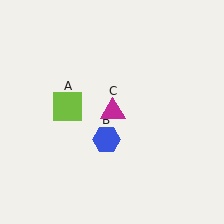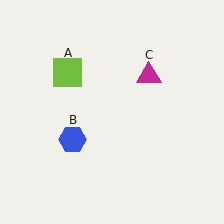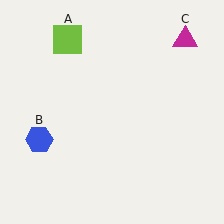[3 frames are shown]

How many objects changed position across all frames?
3 objects changed position: lime square (object A), blue hexagon (object B), magenta triangle (object C).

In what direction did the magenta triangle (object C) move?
The magenta triangle (object C) moved up and to the right.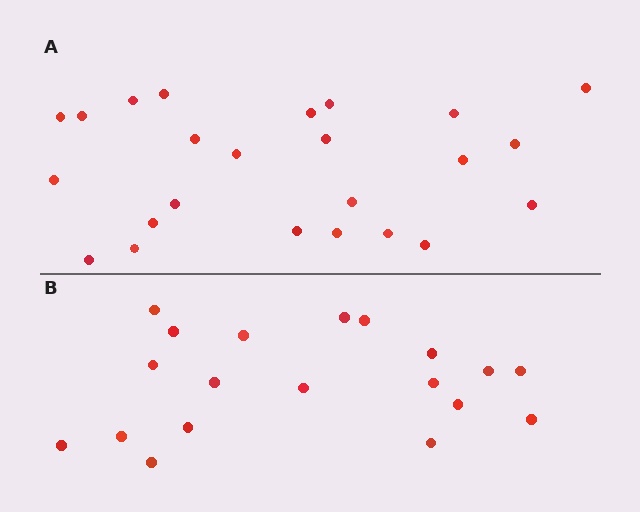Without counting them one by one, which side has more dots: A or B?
Region A (the top region) has more dots.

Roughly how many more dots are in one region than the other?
Region A has about 5 more dots than region B.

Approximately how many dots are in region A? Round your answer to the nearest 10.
About 20 dots. (The exact count is 24, which rounds to 20.)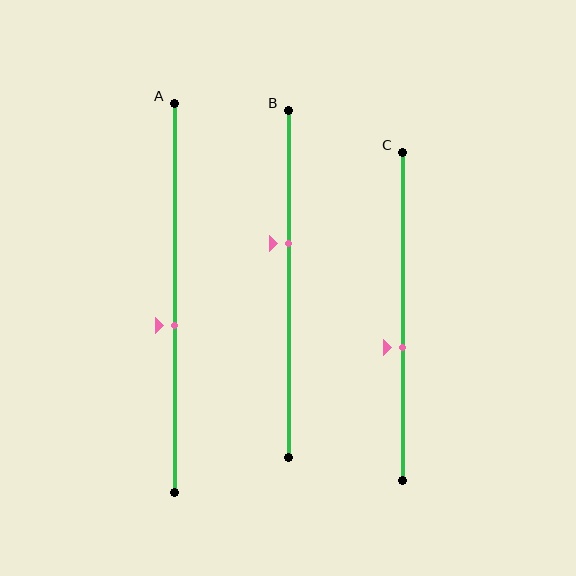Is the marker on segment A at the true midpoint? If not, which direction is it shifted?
No, the marker on segment A is shifted downward by about 7% of the segment length.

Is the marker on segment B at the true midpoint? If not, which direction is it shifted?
No, the marker on segment B is shifted upward by about 12% of the segment length.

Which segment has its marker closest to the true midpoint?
Segment A has its marker closest to the true midpoint.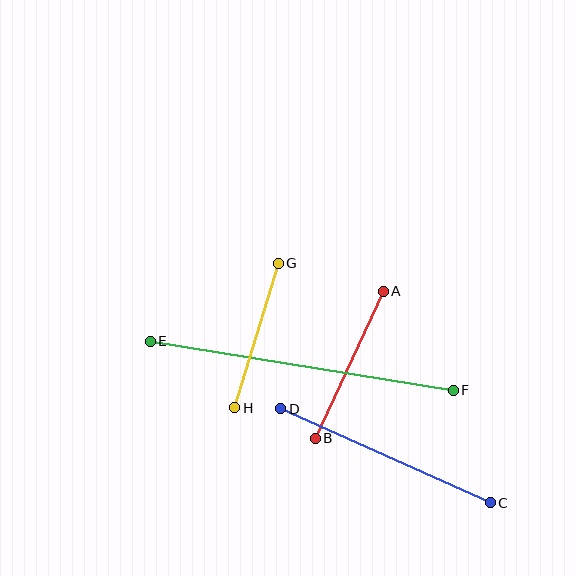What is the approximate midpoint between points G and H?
The midpoint is at approximately (256, 336) pixels.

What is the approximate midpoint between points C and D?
The midpoint is at approximately (385, 456) pixels.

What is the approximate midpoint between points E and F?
The midpoint is at approximately (302, 366) pixels.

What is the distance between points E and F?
The distance is approximately 307 pixels.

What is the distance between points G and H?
The distance is approximately 150 pixels.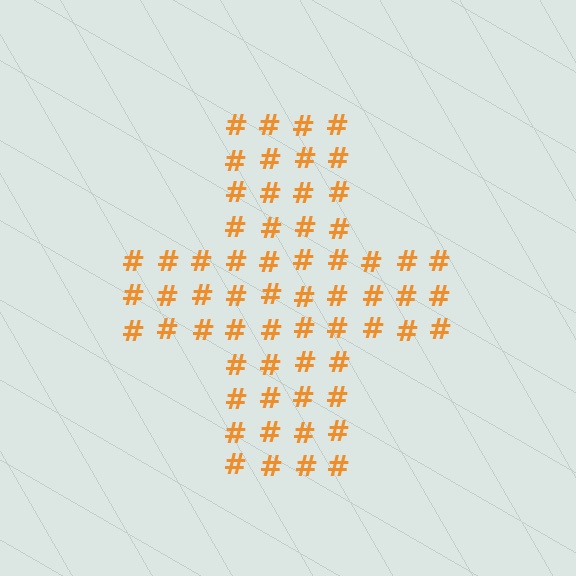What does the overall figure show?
The overall figure shows a cross.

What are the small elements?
The small elements are hash symbols.